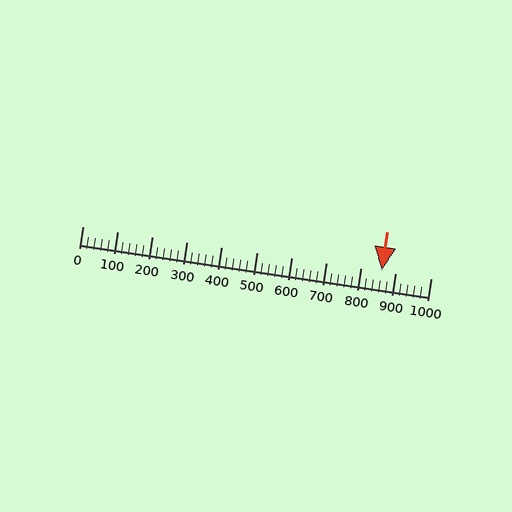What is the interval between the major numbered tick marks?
The major tick marks are spaced 100 units apart.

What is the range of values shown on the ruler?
The ruler shows values from 0 to 1000.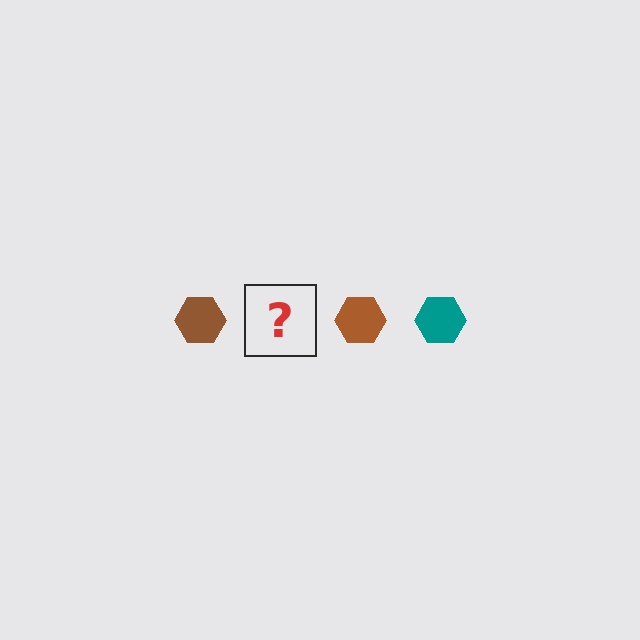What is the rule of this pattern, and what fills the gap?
The rule is that the pattern cycles through brown, teal hexagons. The gap should be filled with a teal hexagon.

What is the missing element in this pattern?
The missing element is a teal hexagon.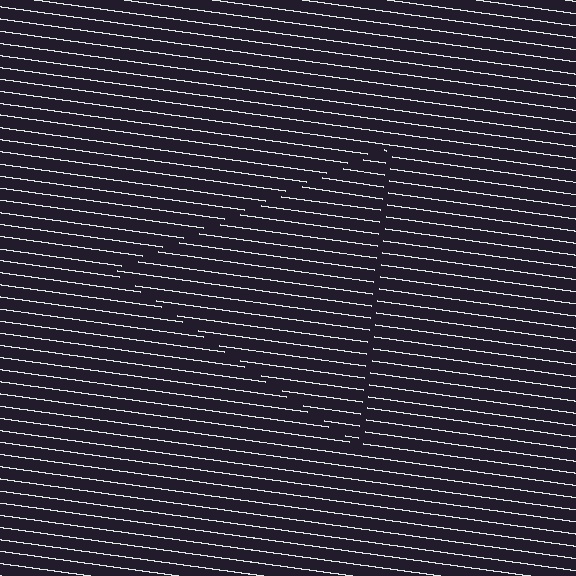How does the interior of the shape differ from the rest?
The interior of the shape contains the same grating, shifted by half a period — the contour is defined by the phase discontinuity where line-ends from the inner and outer gratings abut.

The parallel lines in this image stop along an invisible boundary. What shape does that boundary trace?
An illusory triangle. The interior of the shape contains the same grating, shifted by half a period — the contour is defined by the phase discontinuity where line-ends from the inner and outer gratings abut.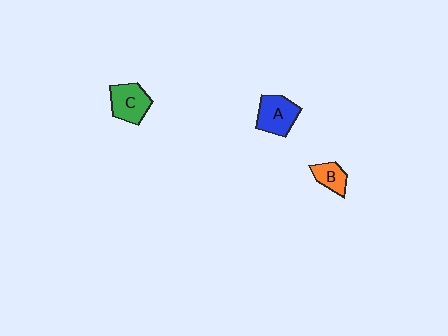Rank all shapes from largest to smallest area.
From largest to smallest: A (blue), C (green), B (orange).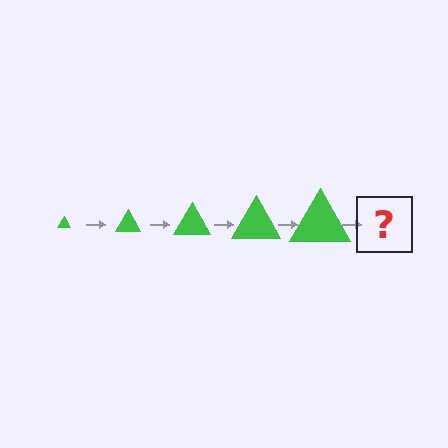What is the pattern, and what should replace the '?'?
The pattern is that the triangle gets progressively larger each step. The '?' should be a green triangle, larger than the previous one.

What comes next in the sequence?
The next element should be a green triangle, larger than the previous one.